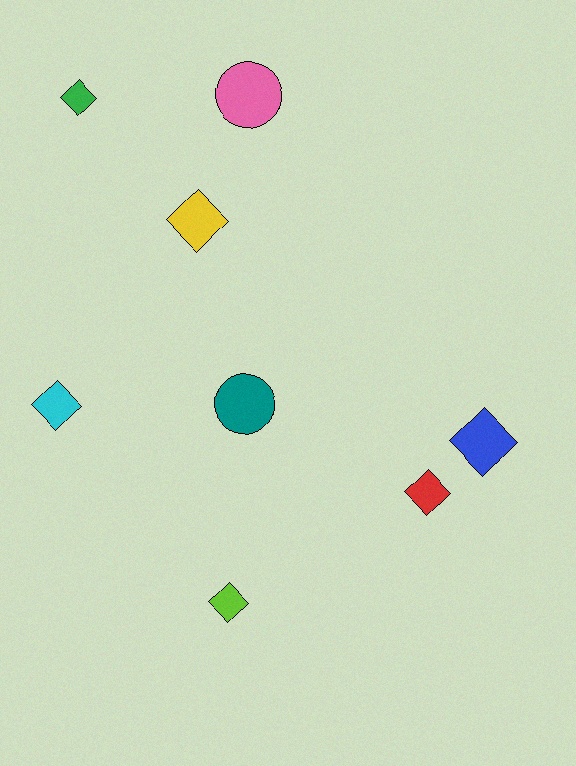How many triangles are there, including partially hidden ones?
There are no triangles.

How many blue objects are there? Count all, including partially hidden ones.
There is 1 blue object.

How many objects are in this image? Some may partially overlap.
There are 8 objects.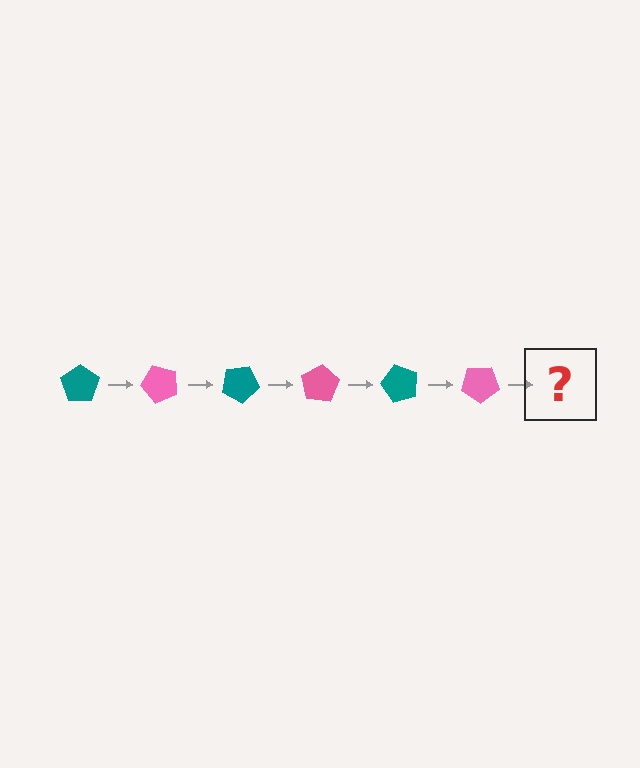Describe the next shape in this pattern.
It should be a teal pentagon, rotated 300 degrees from the start.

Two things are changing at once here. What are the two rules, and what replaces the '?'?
The two rules are that it rotates 50 degrees each step and the color cycles through teal and pink. The '?' should be a teal pentagon, rotated 300 degrees from the start.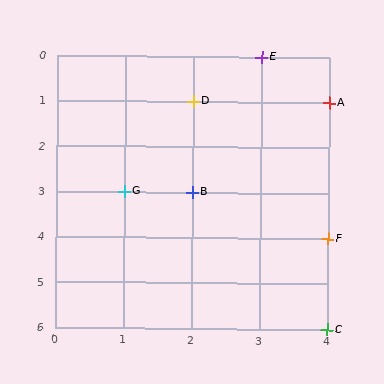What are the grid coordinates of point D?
Point D is at grid coordinates (2, 1).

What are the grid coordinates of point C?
Point C is at grid coordinates (4, 6).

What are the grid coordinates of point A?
Point A is at grid coordinates (4, 1).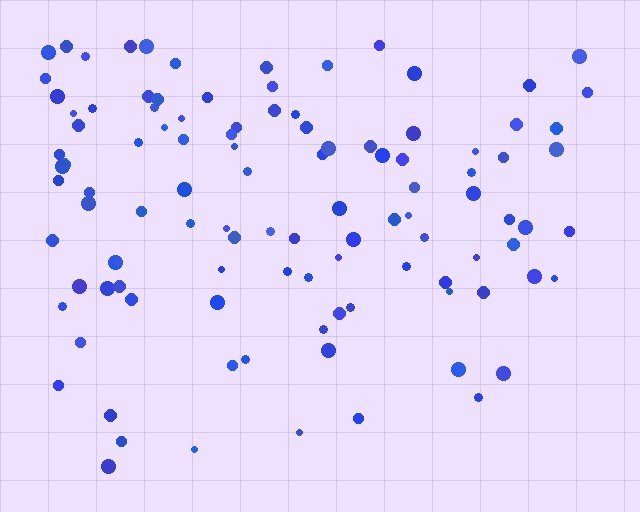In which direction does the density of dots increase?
From bottom to top, with the top side densest.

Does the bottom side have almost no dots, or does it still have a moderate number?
Still a moderate number, just noticeably fewer than the top.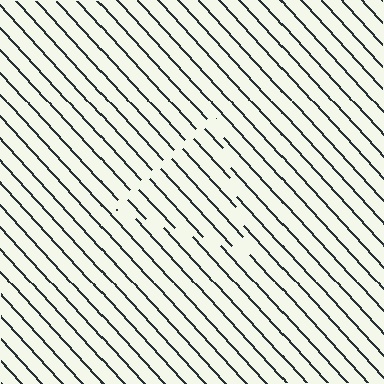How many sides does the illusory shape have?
3 sides — the line-ends trace a triangle.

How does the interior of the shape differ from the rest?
The interior of the shape contains the same grating, shifted by half a period — the contour is defined by the phase discontinuity where line-ends from the inner and outer gratings abut.